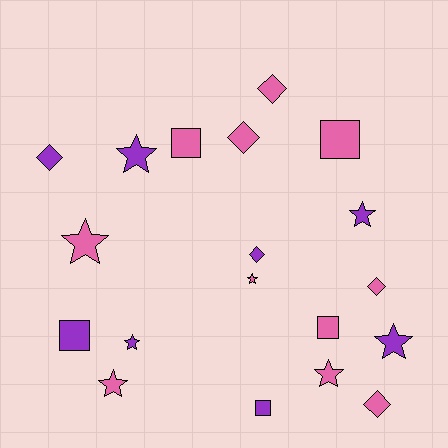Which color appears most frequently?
Pink, with 11 objects.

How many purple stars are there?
There are 4 purple stars.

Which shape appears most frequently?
Star, with 8 objects.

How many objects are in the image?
There are 19 objects.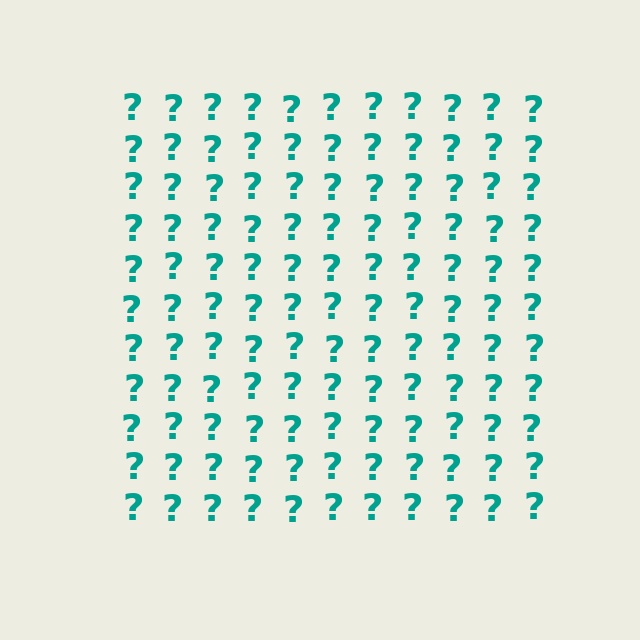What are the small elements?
The small elements are question marks.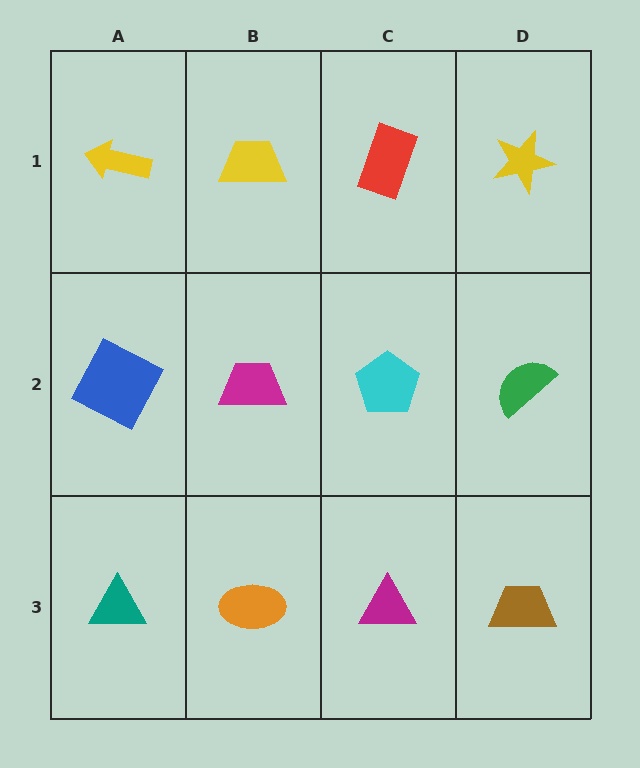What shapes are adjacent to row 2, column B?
A yellow trapezoid (row 1, column B), an orange ellipse (row 3, column B), a blue square (row 2, column A), a cyan pentagon (row 2, column C).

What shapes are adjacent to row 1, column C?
A cyan pentagon (row 2, column C), a yellow trapezoid (row 1, column B), a yellow star (row 1, column D).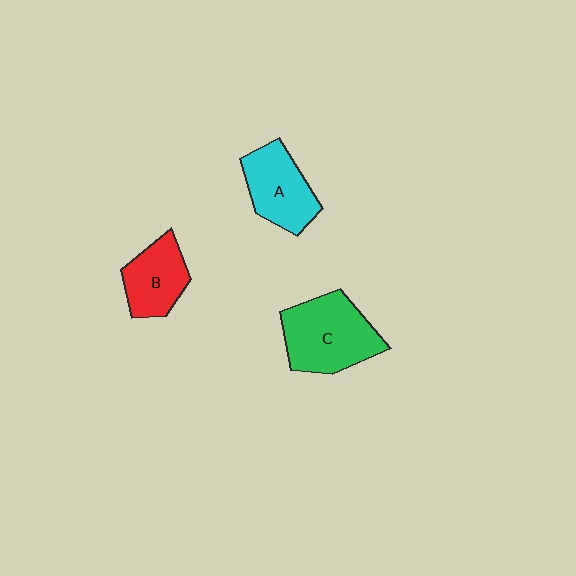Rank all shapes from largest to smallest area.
From largest to smallest: C (green), A (cyan), B (red).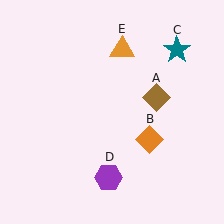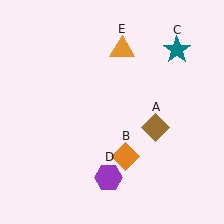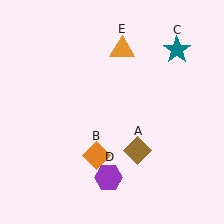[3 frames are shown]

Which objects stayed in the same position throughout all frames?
Teal star (object C) and purple hexagon (object D) and orange triangle (object E) remained stationary.